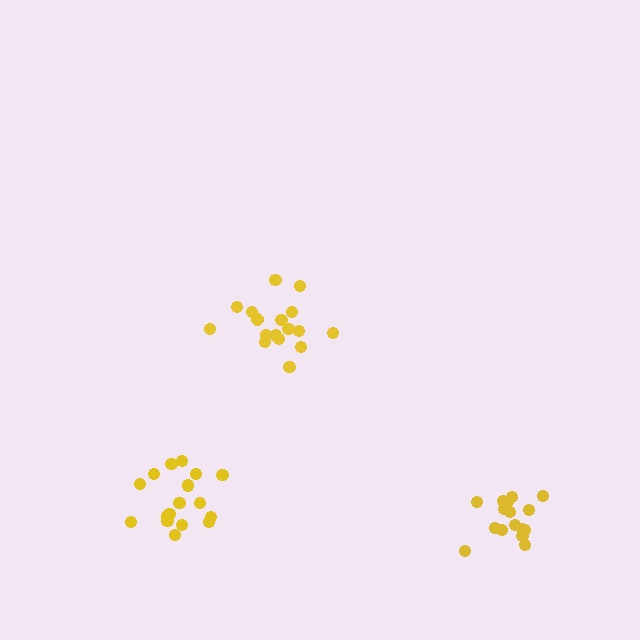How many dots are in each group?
Group 1: 19 dots, Group 2: 17 dots, Group 3: 16 dots (52 total).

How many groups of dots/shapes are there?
There are 3 groups.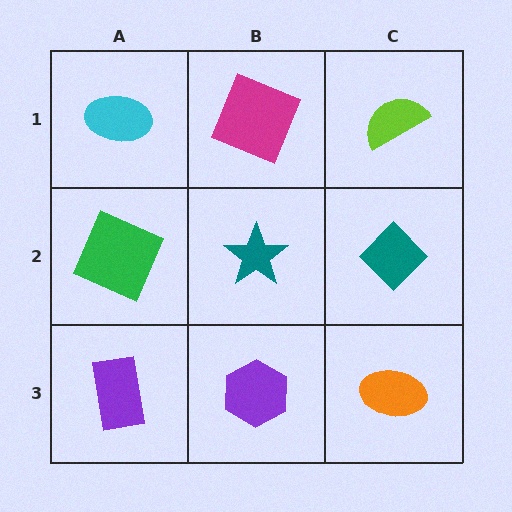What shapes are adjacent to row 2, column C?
A lime semicircle (row 1, column C), an orange ellipse (row 3, column C), a teal star (row 2, column B).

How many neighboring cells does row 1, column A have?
2.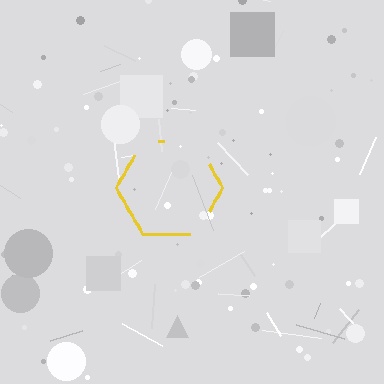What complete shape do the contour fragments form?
The contour fragments form a hexagon.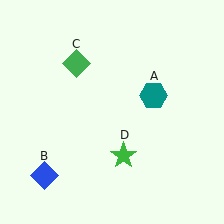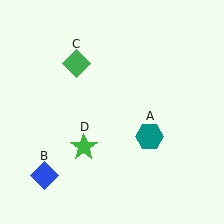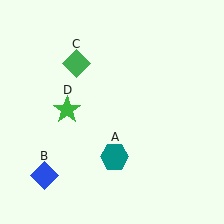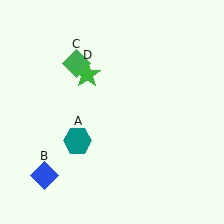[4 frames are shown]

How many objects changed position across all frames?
2 objects changed position: teal hexagon (object A), green star (object D).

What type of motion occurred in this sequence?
The teal hexagon (object A), green star (object D) rotated clockwise around the center of the scene.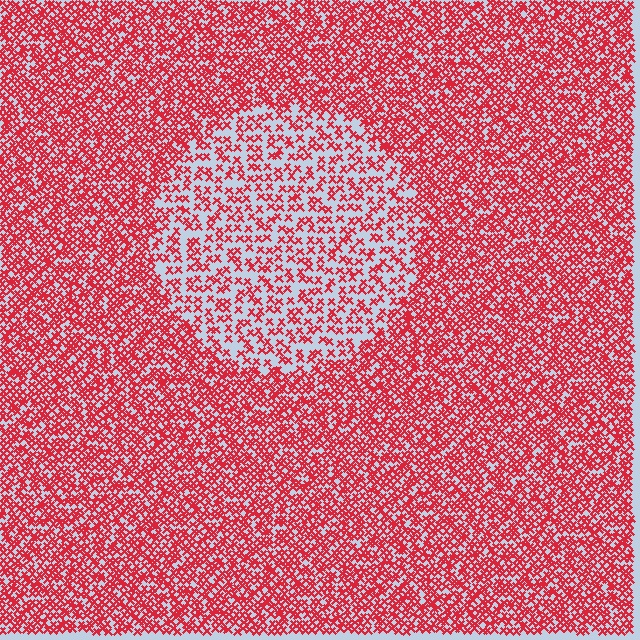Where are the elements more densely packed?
The elements are more densely packed outside the circle boundary.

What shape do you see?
I see a circle.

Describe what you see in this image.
The image contains small red elements arranged at two different densities. A circle-shaped region is visible where the elements are less densely packed than the surrounding area.